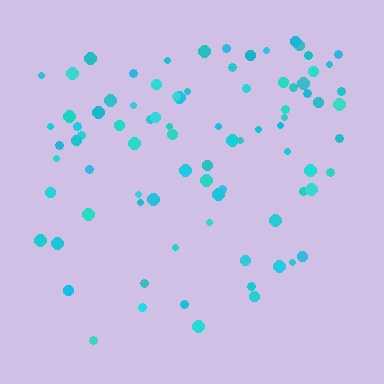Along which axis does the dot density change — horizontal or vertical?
Vertical.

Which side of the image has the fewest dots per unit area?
The bottom.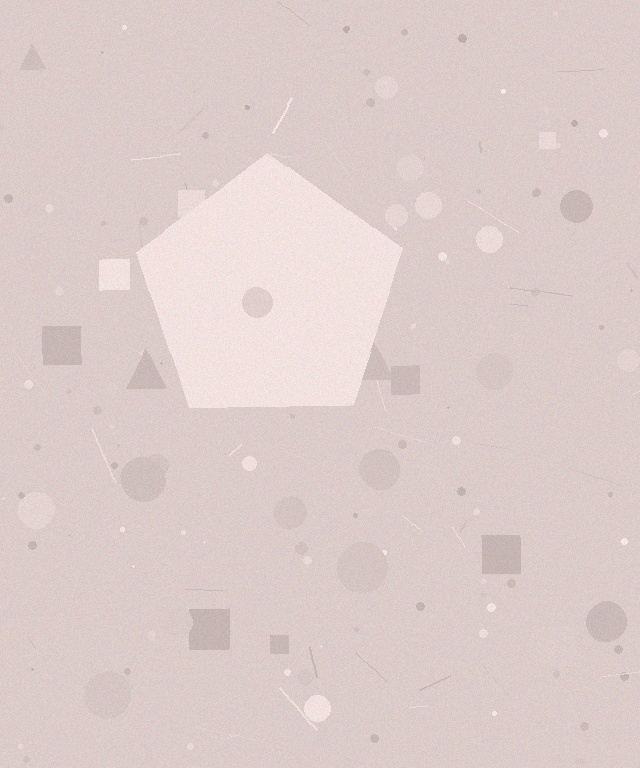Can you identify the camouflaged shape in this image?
The camouflaged shape is a pentagon.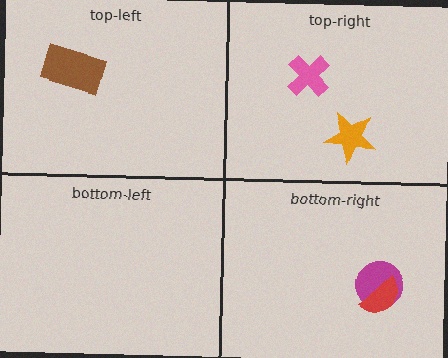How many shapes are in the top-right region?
2.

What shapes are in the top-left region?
The brown rectangle.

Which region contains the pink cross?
The top-right region.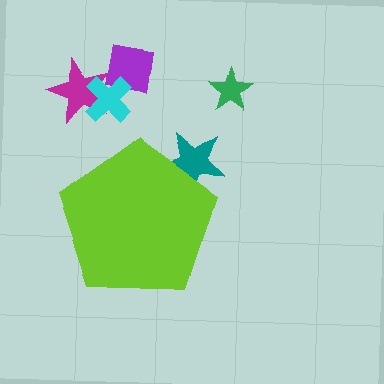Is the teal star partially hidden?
Yes, the teal star is partially hidden behind the lime pentagon.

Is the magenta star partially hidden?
No, the magenta star is fully visible.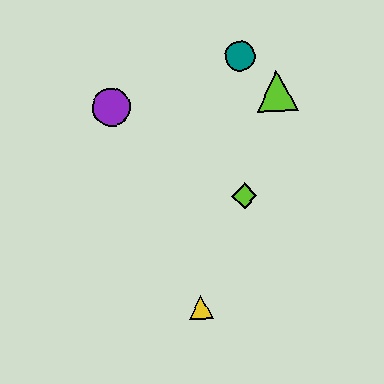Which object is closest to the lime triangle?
The teal circle is closest to the lime triangle.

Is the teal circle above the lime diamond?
Yes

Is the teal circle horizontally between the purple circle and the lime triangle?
Yes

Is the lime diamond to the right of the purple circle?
Yes